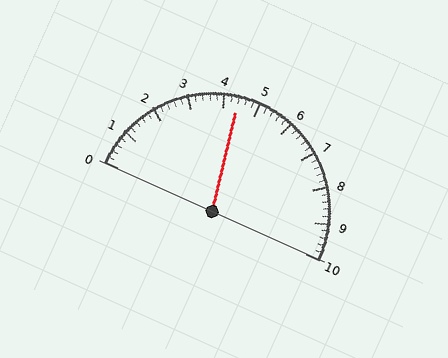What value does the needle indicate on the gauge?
The needle indicates approximately 4.4.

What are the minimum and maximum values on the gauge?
The gauge ranges from 0 to 10.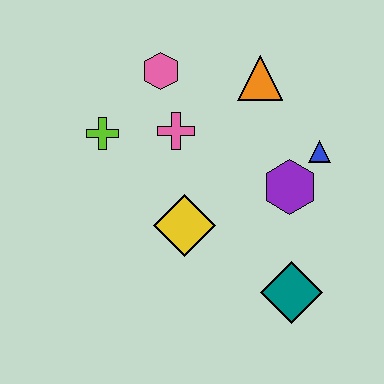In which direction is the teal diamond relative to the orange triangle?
The teal diamond is below the orange triangle.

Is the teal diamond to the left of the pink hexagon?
No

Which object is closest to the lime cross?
The pink cross is closest to the lime cross.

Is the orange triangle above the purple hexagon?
Yes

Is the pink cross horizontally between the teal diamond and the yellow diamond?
No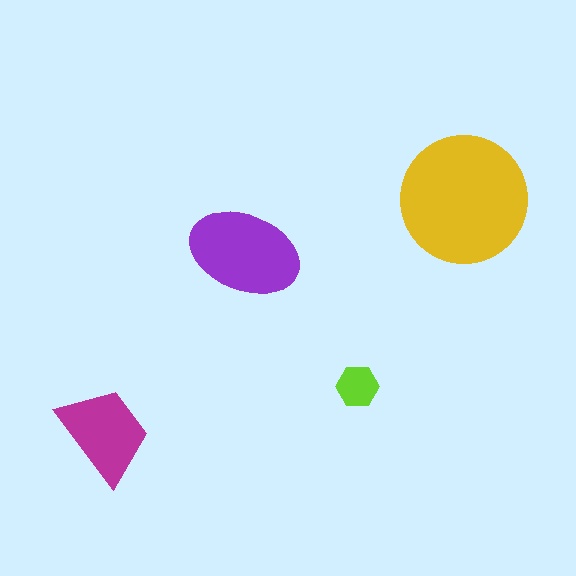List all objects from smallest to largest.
The lime hexagon, the magenta trapezoid, the purple ellipse, the yellow circle.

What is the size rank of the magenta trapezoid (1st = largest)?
3rd.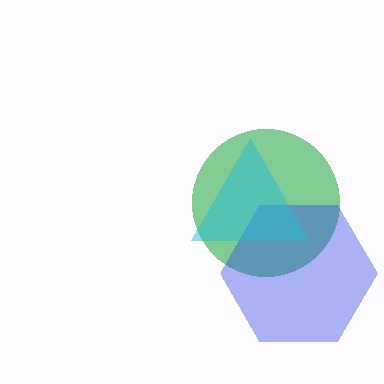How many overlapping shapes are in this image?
There are 3 overlapping shapes in the image.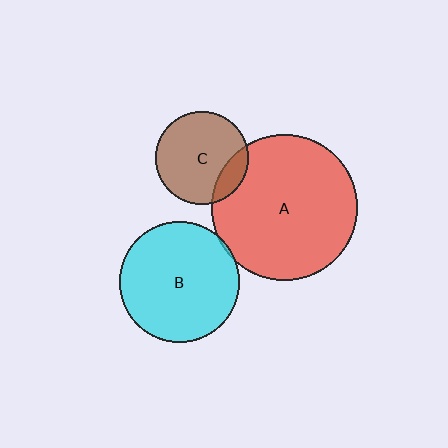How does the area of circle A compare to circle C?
Approximately 2.5 times.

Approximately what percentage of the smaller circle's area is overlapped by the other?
Approximately 15%.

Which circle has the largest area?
Circle A (red).